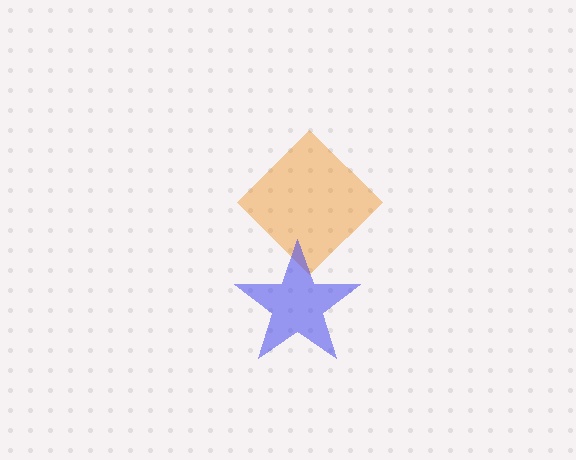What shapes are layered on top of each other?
The layered shapes are: an orange diamond, a blue star.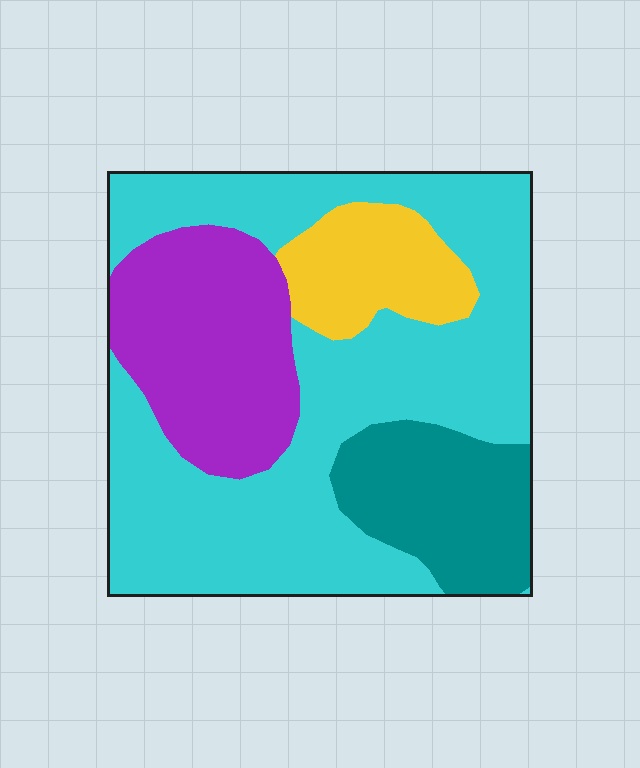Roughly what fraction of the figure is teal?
Teal takes up about one sixth (1/6) of the figure.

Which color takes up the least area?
Yellow, at roughly 10%.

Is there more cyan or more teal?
Cyan.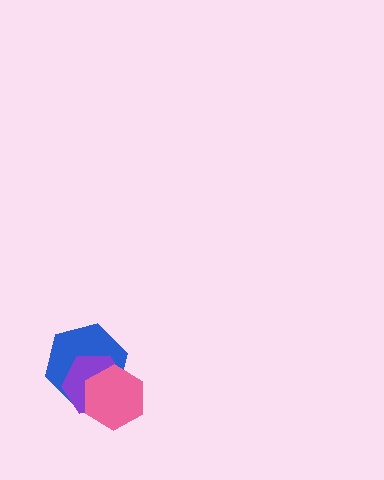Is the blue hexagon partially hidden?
Yes, it is partially covered by another shape.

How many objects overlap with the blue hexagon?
2 objects overlap with the blue hexagon.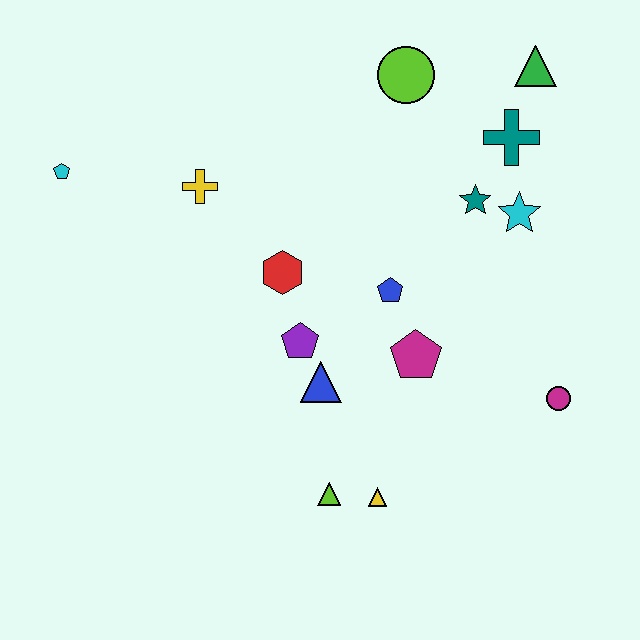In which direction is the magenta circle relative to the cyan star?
The magenta circle is below the cyan star.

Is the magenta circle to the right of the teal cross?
Yes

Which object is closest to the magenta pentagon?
The blue pentagon is closest to the magenta pentagon.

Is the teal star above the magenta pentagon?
Yes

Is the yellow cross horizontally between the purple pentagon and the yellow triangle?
No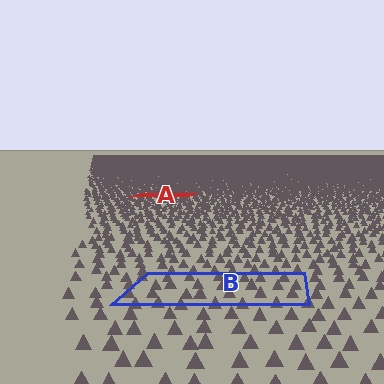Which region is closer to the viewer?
Region B is closer. The texture elements there are larger and more spread out.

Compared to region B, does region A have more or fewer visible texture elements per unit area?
Region A has more texture elements per unit area — they are packed more densely because it is farther away.